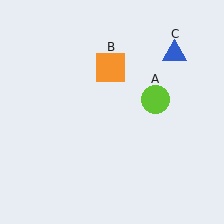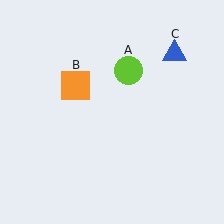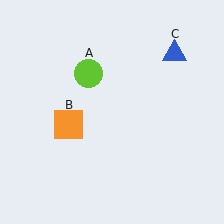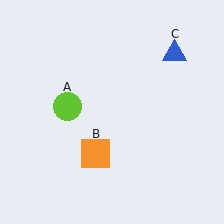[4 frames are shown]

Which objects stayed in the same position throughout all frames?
Blue triangle (object C) remained stationary.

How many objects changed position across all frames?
2 objects changed position: lime circle (object A), orange square (object B).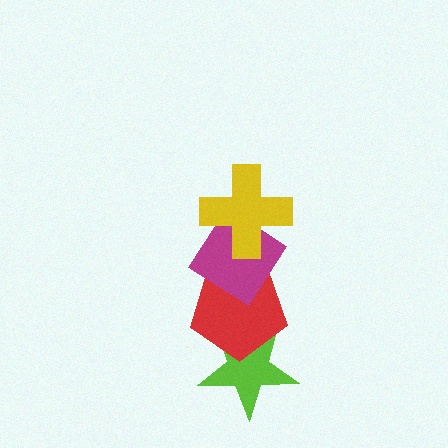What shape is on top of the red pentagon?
The magenta diamond is on top of the red pentagon.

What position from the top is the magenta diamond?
The magenta diamond is 2nd from the top.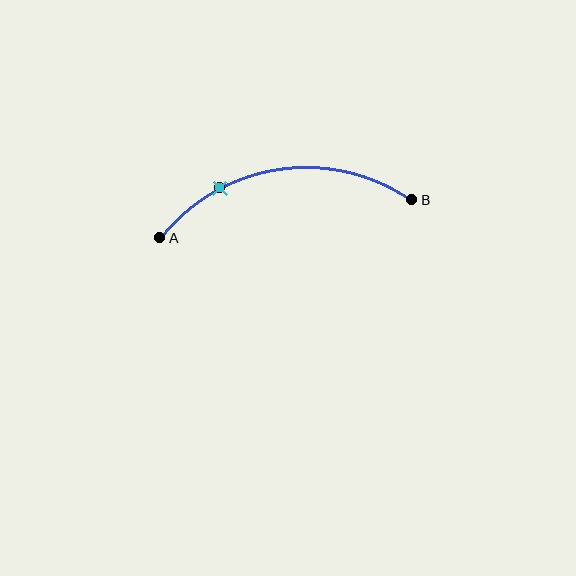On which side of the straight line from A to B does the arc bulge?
The arc bulges above the straight line connecting A and B.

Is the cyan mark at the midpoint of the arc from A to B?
No. The cyan mark lies on the arc but is closer to endpoint A. The arc midpoint would be at the point on the curve equidistant along the arc from both A and B.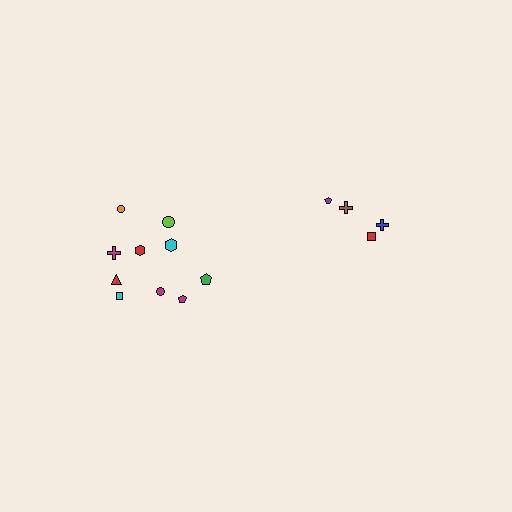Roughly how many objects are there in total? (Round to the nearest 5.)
Roughly 15 objects in total.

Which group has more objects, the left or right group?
The left group.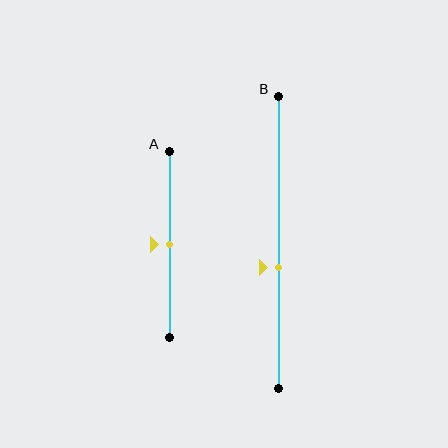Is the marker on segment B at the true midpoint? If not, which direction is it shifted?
No, the marker on segment B is shifted downward by about 9% of the segment length.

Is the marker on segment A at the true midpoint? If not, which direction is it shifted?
Yes, the marker on segment A is at the true midpoint.